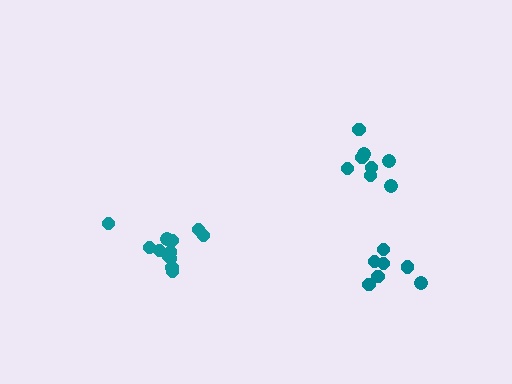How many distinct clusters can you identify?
There are 3 distinct clusters.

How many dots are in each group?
Group 1: 8 dots, Group 2: 7 dots, Group 3: 12 dots (27 total).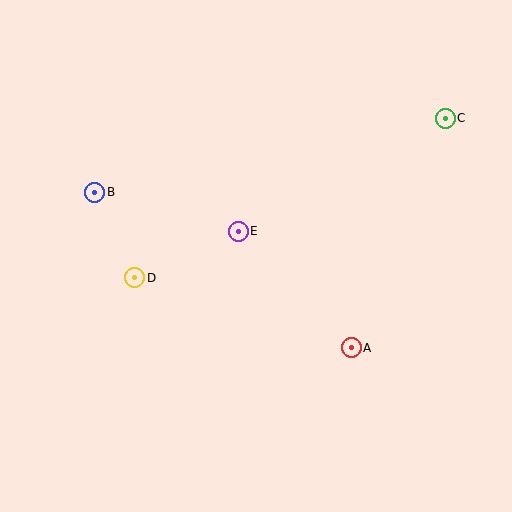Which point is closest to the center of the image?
Point E at (238, 231) is closest to the center.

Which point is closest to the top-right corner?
Point C is closest to the top-right corner.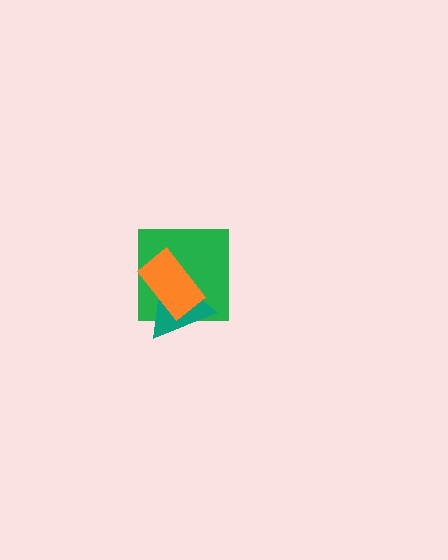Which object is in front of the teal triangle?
The orange rectangle is in front of the teal triangle.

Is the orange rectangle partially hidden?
No, no other shape covers it.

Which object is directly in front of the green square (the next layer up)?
The teal triangle is directly in front of the green square.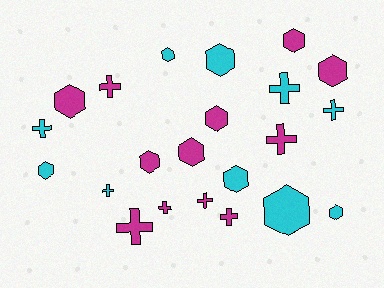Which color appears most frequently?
Magenta, with 12 objects.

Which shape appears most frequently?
Hexagon, with 12 objects.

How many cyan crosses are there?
There are 4 cyan crosses.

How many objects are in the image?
There are 22 objects.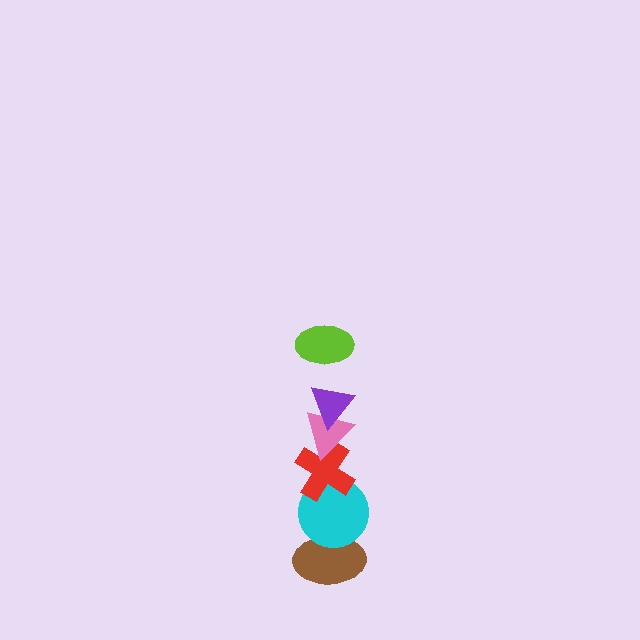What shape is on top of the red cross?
The pink triangle is on top of the red cross.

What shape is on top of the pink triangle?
The purple triangle is on top of the pink triangle.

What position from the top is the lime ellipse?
The lime ellipse is 1st from the top.